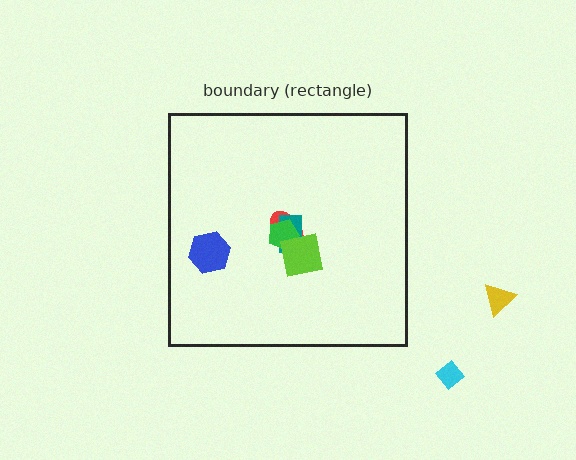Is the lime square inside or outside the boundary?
Inside.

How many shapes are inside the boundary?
5 inside, 2 outside.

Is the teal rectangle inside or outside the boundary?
Inside.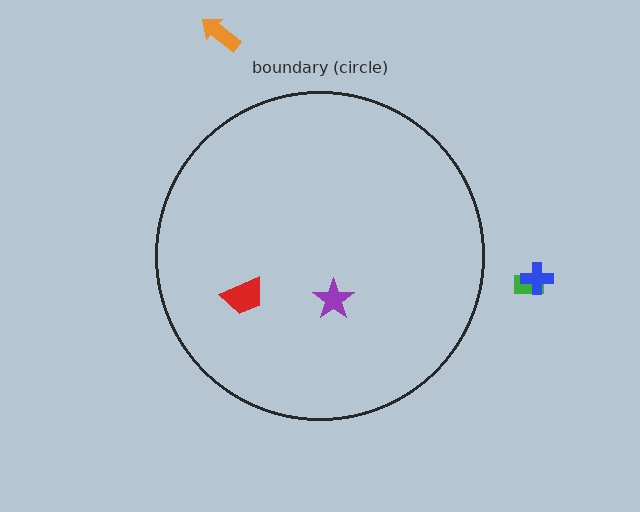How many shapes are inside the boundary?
2 inside, 3 outside.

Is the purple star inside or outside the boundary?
Inside.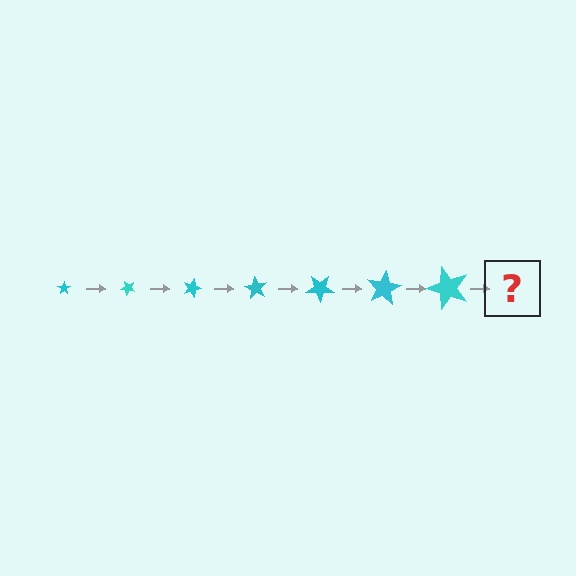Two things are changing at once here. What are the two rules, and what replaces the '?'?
The two rules are that the star grows larger each step and it rotates 45 degrees each step. The '?' should be a star, larger than the previous one and rotated 315 degrees from the start.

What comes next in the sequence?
The next element should be a star, larger than the previous one and rotated 315 degrees from the start.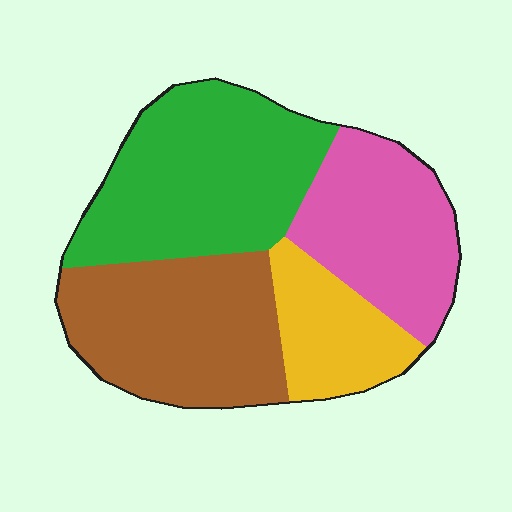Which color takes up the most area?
Green, at roughly 35%.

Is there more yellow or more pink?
Pink.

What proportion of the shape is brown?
Brown covers 29% of the shape.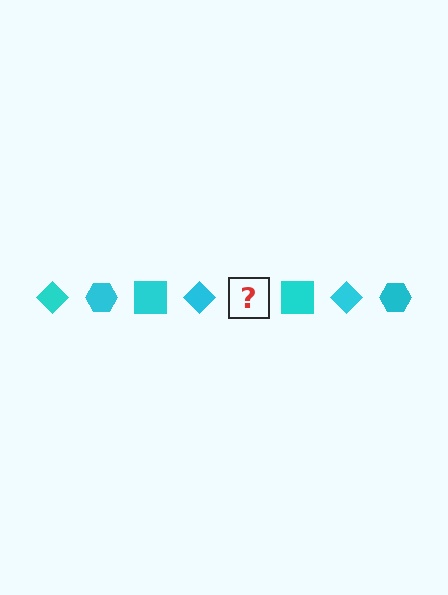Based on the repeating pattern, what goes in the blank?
The blank should be a cyan hexagon.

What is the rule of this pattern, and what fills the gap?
The rule is that the pattern cycles through diamond, hexagon, square shapes in cyan. The gap should be filled with a cyan hexagon.